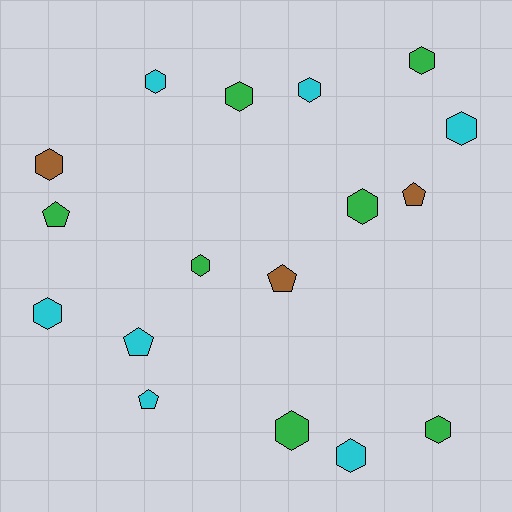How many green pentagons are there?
There is 1 green pentagon.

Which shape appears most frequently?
Hexagon, with 12 objects.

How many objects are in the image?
There are 17 objects.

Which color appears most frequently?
Cyan, with 7 objects.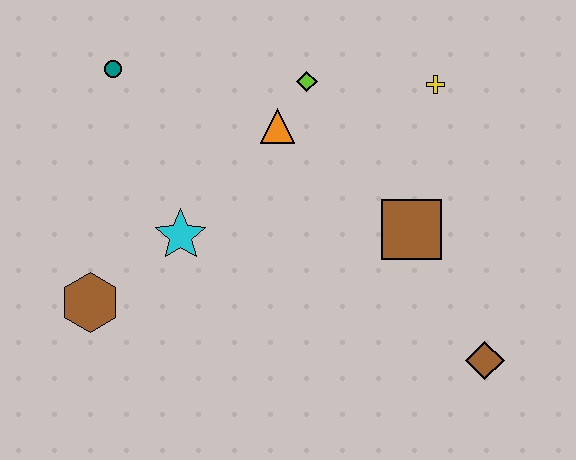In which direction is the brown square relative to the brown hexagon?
The brown square is to the right of the brown hexagon.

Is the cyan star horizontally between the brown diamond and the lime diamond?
No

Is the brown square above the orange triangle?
No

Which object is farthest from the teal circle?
The brown diamond is farthest from the teal circle.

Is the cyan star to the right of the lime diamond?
No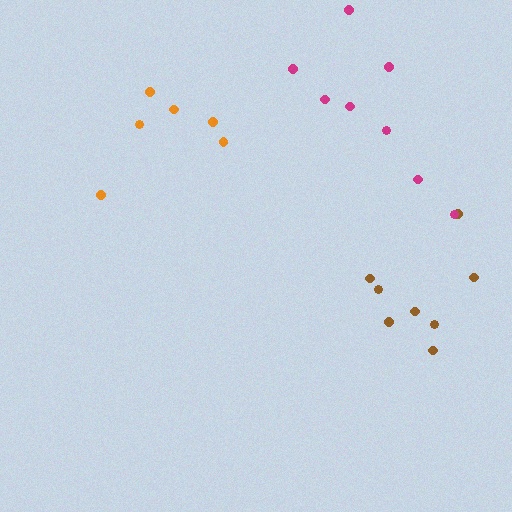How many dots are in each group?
Group 1: 8 dots, Group 2: 8 dots, Group 3: 6 dots (22 total).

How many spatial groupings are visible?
There are 3 spatial groupings.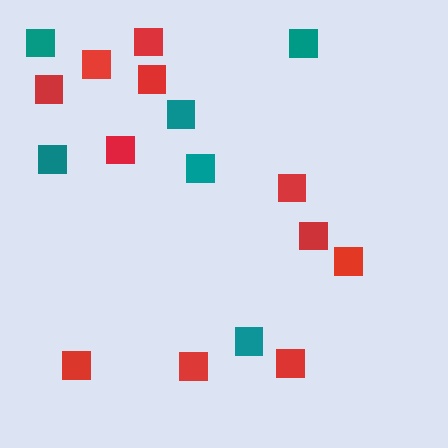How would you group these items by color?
There are 2 groups: one group of teal squares (6) and one group of red squares (11).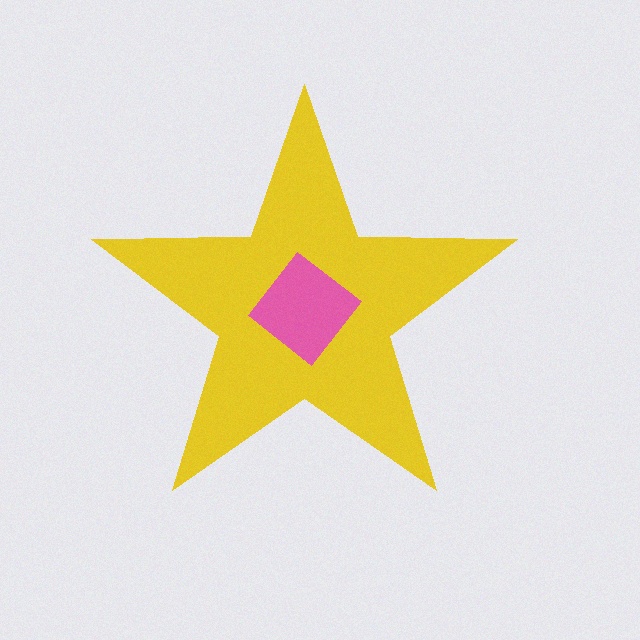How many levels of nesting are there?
2.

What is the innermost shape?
The pink diamond.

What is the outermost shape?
The yellow star.